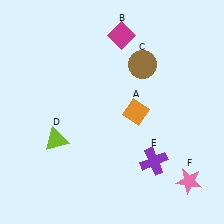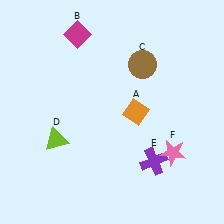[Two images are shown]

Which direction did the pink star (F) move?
The pink star (F) moved up.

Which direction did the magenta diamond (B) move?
The magenta diamond (B) moved left.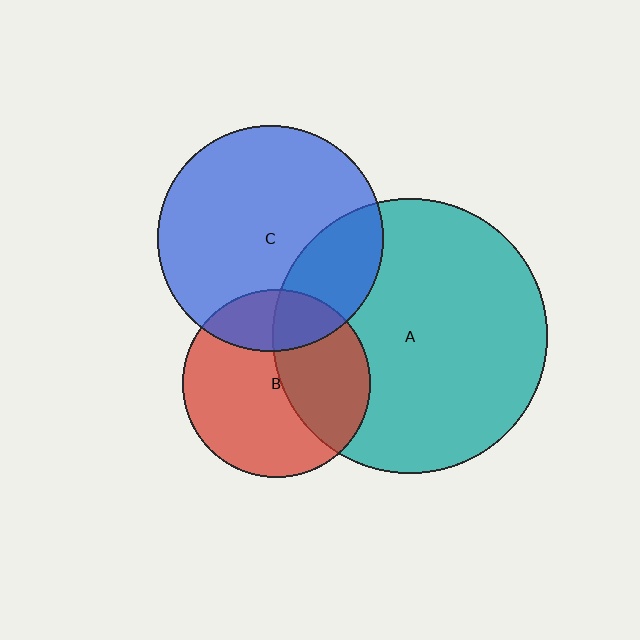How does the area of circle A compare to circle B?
Approximately 2.1 times.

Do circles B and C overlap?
Yes.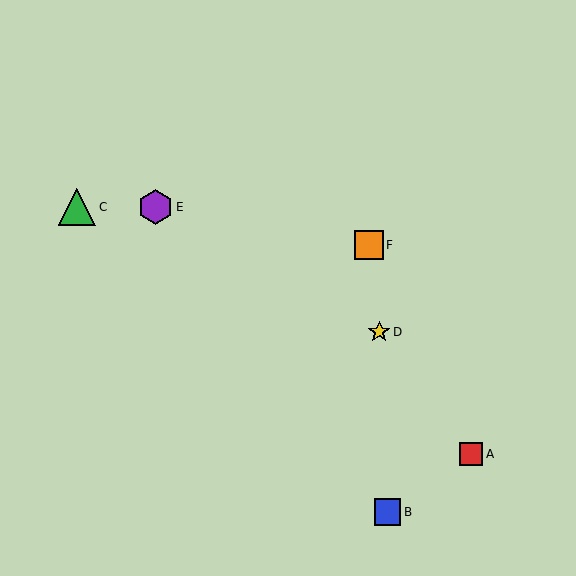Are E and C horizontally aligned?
Yes, both are at y≈207.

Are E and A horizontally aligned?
No, E is at y≈207 and A is at y≈454.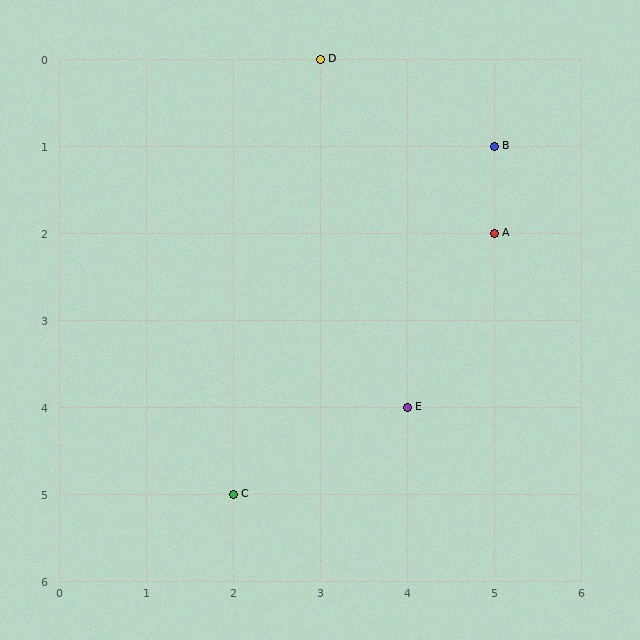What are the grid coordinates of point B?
Point B is at grid coordinates (5, 1).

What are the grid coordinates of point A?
Point A is at grid coordinates (5, 2).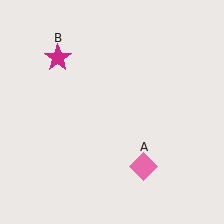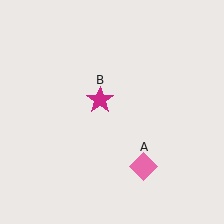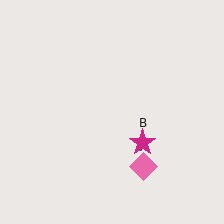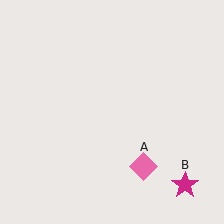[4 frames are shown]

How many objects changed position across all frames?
1 object changed position: magenta star (object B).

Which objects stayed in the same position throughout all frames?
Pink diamond (object A) remained stationary.